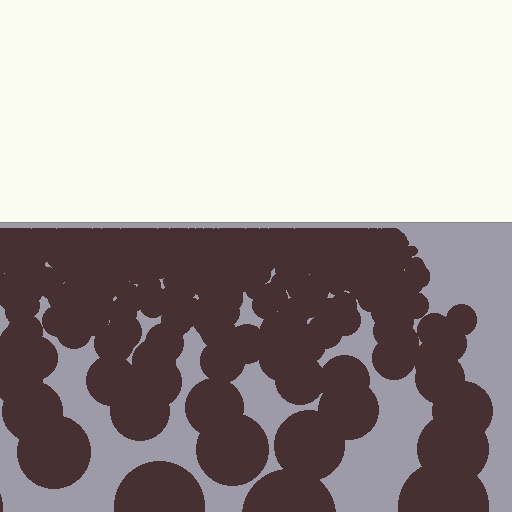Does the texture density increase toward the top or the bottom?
Density increases toward the top.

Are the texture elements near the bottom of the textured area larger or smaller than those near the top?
Larger. Near the bottom, elements are closer to the viewer and appear at a bigger on-screen size.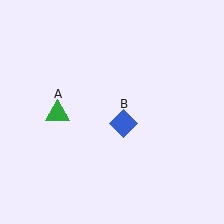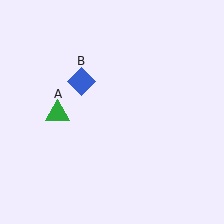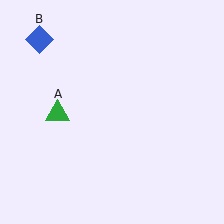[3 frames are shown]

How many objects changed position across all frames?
1 object changed position: blue diamond (object B).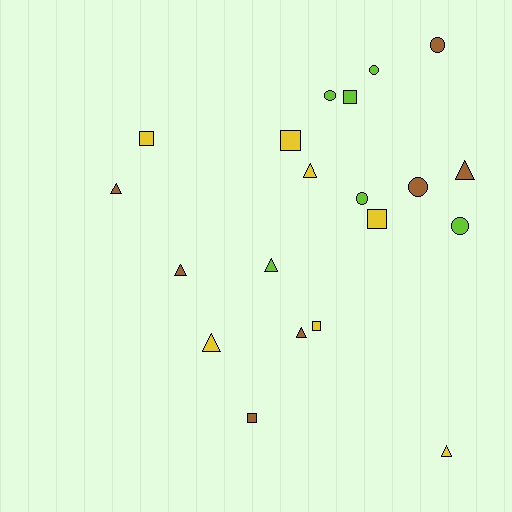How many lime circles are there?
There are 4 lime circles.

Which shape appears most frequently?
Triangle, with 8 objects.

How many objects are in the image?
There are 20 objects.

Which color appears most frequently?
Yellow, with 7 objects.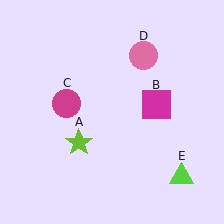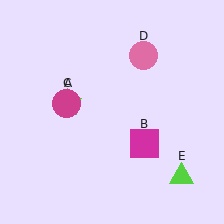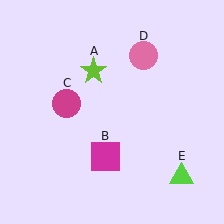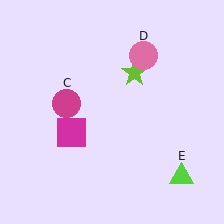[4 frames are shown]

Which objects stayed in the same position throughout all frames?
Magenta circle (object C) and pink circle (object D) and lime triangle (object E) remained stationary.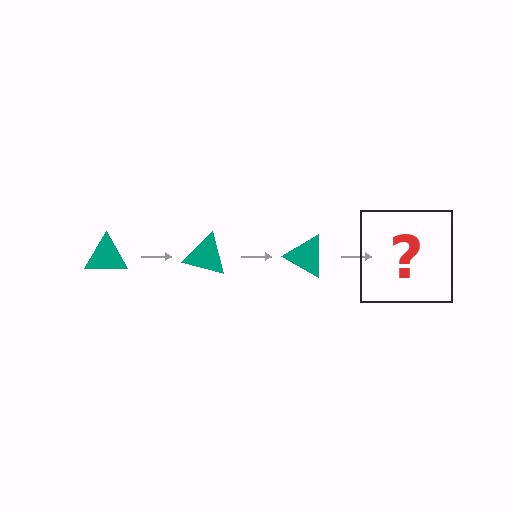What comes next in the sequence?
The next element should be a teal triangle rotated 45 degrees.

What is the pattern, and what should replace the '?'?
The pattern is that the triangle rotates 15 degrees each step. The '?' should be a teal triangle rotated 45 degrees.